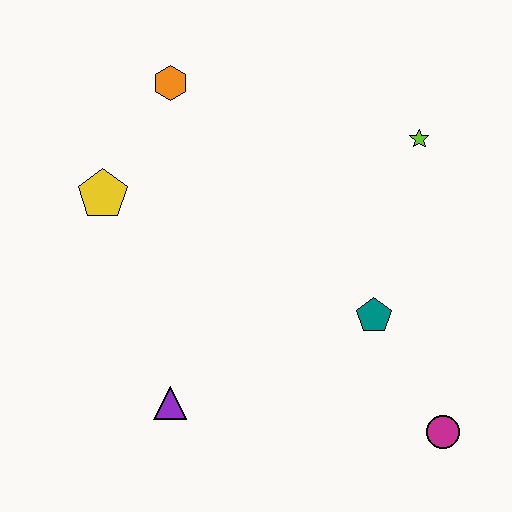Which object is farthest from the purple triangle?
The lime star is farthest from the purple triangle.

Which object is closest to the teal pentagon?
The magenta circle is closest to the teal pentagon.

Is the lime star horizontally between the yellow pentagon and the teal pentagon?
No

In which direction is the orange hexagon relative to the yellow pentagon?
The orange hexagon is above the yellow pentagon.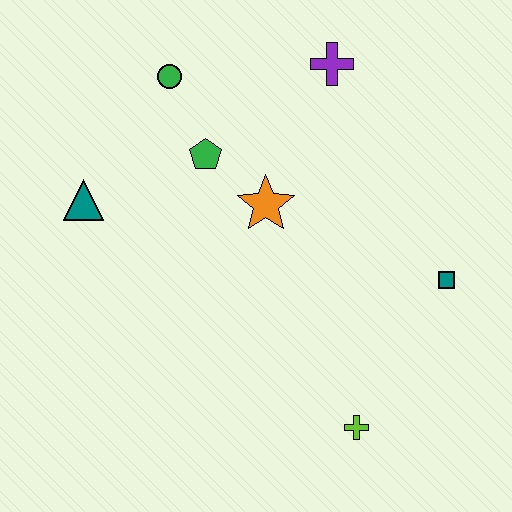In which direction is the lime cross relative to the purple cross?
The lime cross is below the purple cross.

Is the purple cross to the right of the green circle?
Yes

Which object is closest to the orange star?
The green pentagon is closest to the orange star.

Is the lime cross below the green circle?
Yes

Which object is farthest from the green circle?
The lime cross is farthest from the green circle.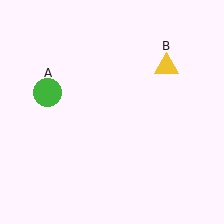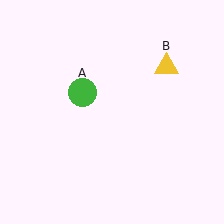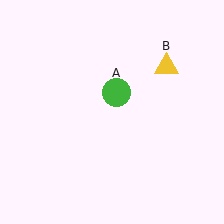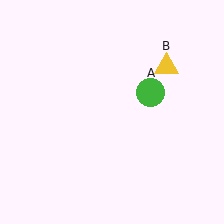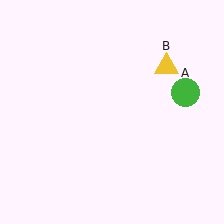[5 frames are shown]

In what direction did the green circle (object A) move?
The green circle (object A) moved right.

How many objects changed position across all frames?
1 object changed position: green circle (object A).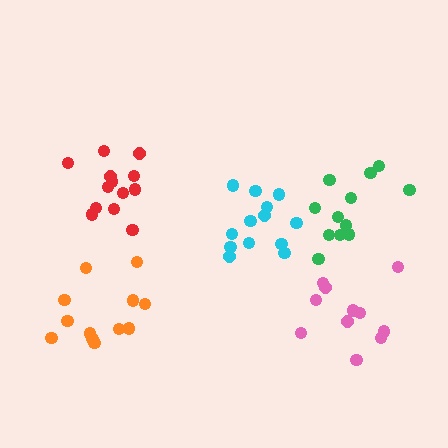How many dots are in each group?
Group 1: 13 dots, Group 2: 13 dots, Group 3: 12 dots, Group 4: 13 dots, Group 5: 11 dots (62 total).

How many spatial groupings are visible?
There are 5 spatial groupings.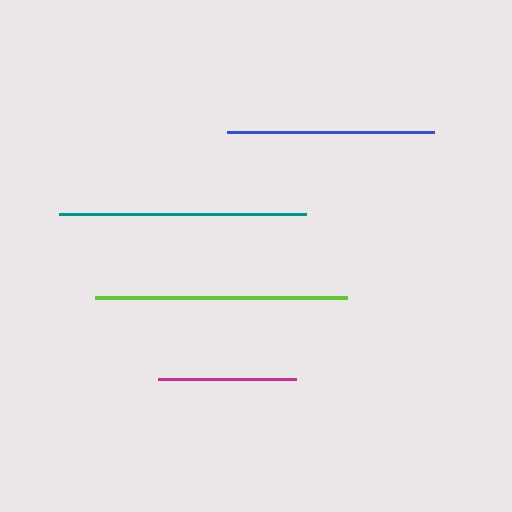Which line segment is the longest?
The lime line is the longest at approximately 252 pixels.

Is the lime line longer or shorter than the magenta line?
The lime line is longer than the magenta line.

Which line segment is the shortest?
The magenta line is the shortest at approximately 138 pixels.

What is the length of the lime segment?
The lime segment is approximately 252 pixels long.